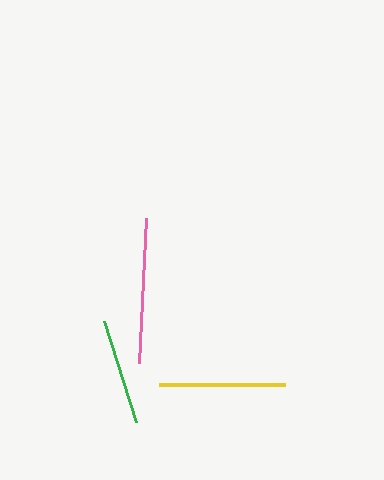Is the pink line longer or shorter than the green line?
The pink line is longer than the green line.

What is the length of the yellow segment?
The yellow segment is approximately 126 pixels long.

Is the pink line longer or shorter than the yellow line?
The pink line is longer than the yellow line.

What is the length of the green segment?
The green segment is approximately 106 pixels long.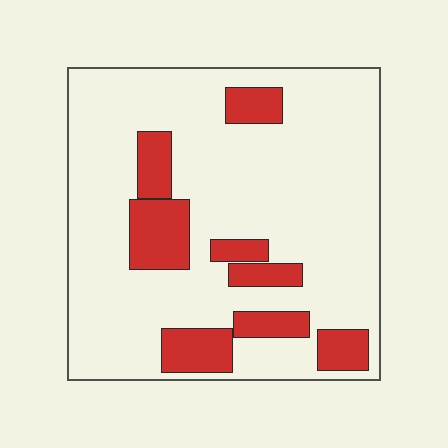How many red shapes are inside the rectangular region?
8.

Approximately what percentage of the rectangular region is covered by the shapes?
Approximately 20%.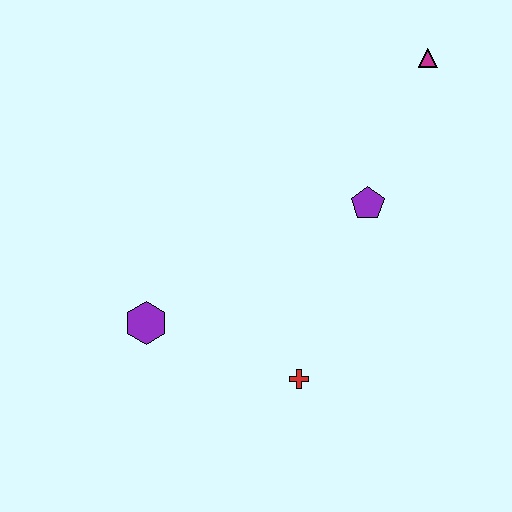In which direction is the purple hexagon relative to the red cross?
The purple hexagon is to the left of the red cross.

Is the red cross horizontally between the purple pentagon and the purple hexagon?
Yes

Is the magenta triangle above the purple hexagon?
Yes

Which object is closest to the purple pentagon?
The magenta triangle is closest to the purple pentagon.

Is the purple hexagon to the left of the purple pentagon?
Yes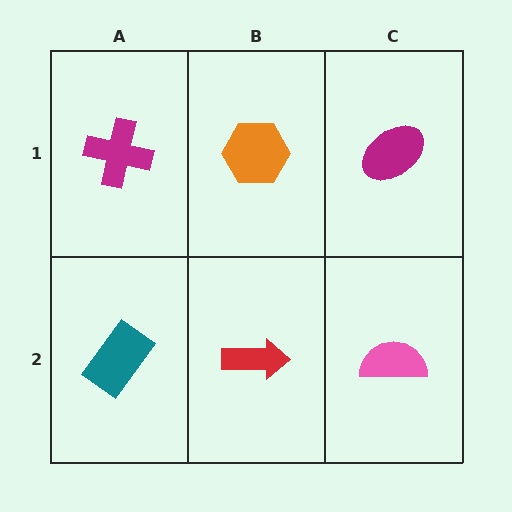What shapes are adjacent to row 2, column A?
A magenta cross (row 1, column A), a red arrow (row 2, column B).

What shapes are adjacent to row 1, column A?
A teal rectangle (row 2, column A), an orange hexagon (row 1, column B).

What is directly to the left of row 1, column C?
An orange hexagon.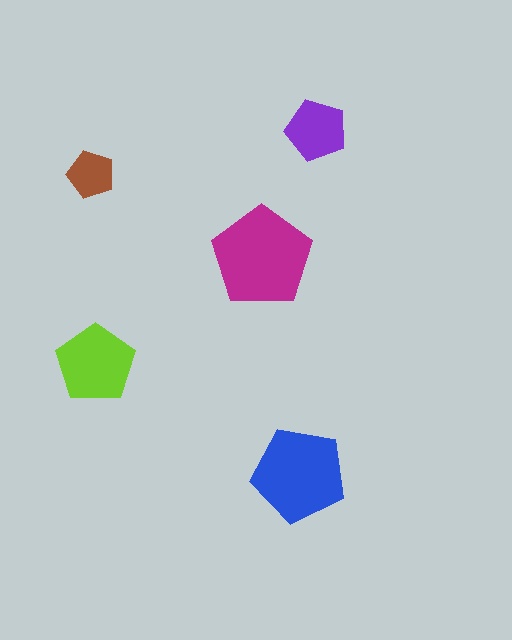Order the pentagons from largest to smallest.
the magenta one, the blue one, the lime one, the purple one, the brown one.